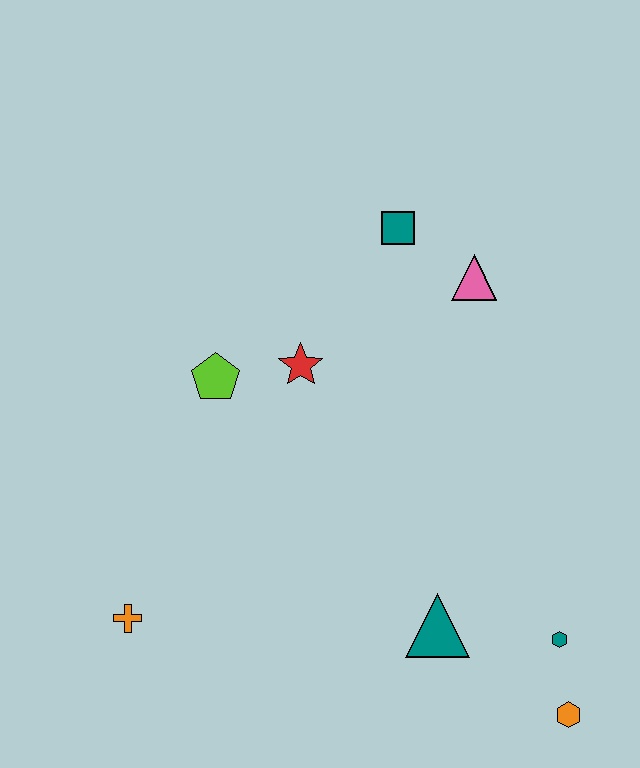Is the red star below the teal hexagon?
No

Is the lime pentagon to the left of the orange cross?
No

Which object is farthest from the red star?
The orange hexagon is farthest from the red star.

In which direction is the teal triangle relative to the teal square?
The teal triangle is below the teal square.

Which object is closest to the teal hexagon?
The orange hexagon is closest to the teal hexagon.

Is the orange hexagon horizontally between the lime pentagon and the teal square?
No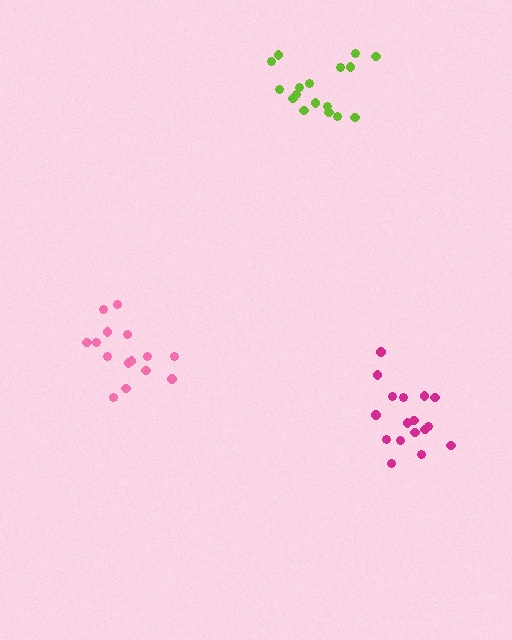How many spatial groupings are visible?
There are 3 spatial groupings.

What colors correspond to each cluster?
The clusters are colored: pink, lime, magenta.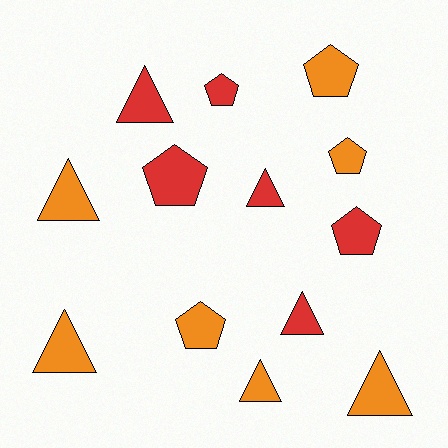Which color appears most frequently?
Orange, with 7 objects.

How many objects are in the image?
There are 13 objects.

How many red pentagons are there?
There are 3 red pentagons.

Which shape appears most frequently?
Triangle, with 7 objects.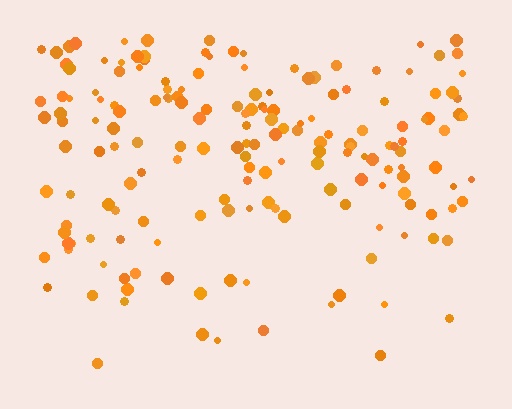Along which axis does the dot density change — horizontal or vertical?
Vertical.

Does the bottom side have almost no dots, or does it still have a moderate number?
Still a moderate number, just noticeably fewer than the top.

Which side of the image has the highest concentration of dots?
The top.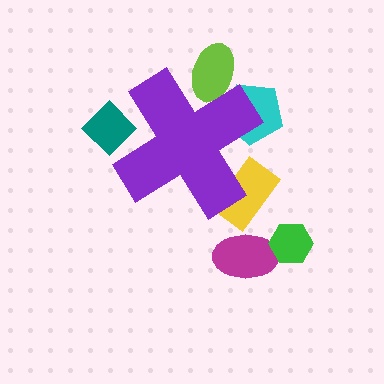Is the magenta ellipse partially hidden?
No, the magenta ellipse is fully visible.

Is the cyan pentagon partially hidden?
Yes, the cyan pentagon is partially hidden behind the purple cross.